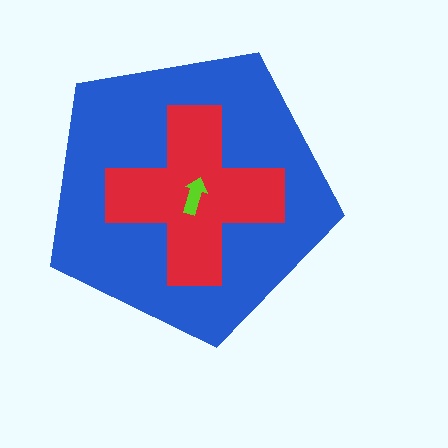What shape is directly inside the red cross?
The lime arrow.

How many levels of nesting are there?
3.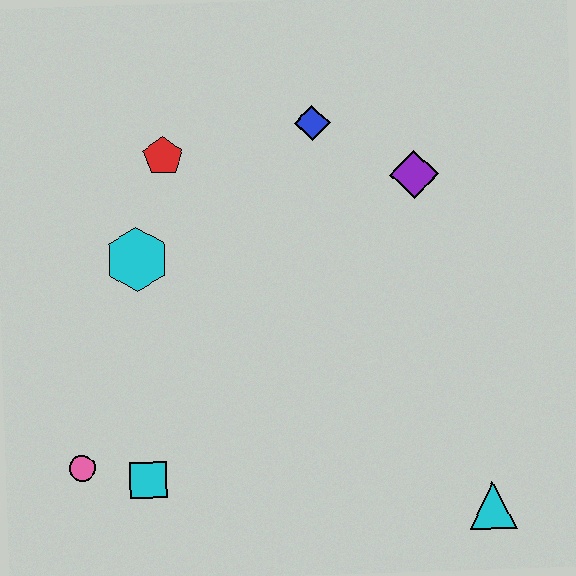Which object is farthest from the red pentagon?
The cyan triangle is farthest from the red pentagon.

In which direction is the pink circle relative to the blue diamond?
The pink circle is below the blue diamond.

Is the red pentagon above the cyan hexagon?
Yes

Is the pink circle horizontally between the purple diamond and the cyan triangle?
No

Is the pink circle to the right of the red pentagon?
No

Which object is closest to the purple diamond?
The blue diamond is closest to the purple diamond.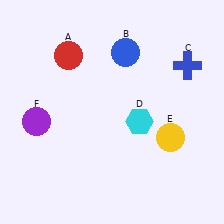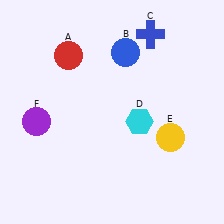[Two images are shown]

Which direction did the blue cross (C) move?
The blue cross (C) moved left.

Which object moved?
The blue cross (C) moved left.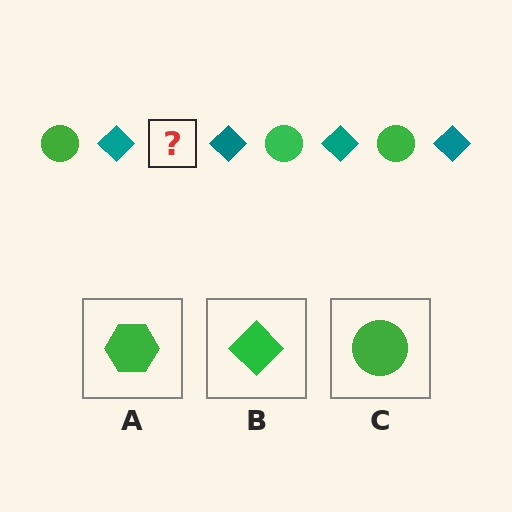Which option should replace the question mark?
Option C.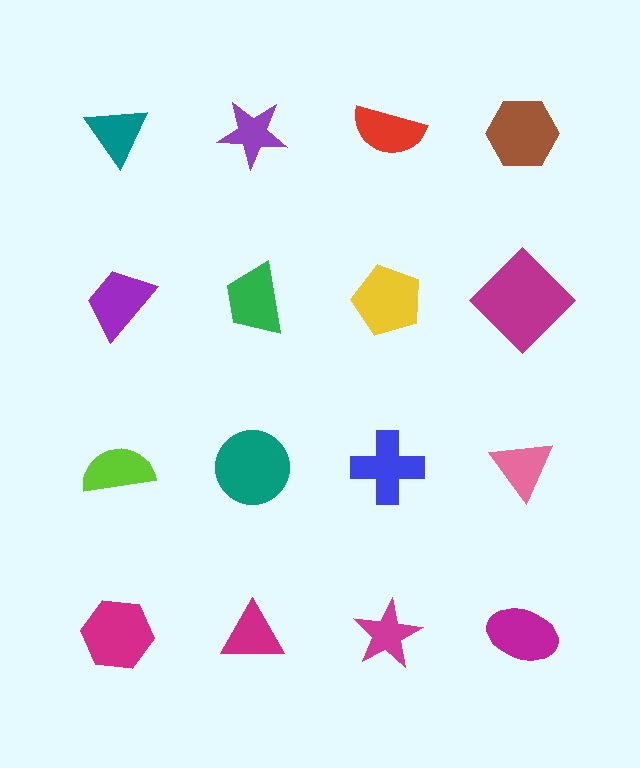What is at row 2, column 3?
A yellow pentagon.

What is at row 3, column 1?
A lime semicircle.